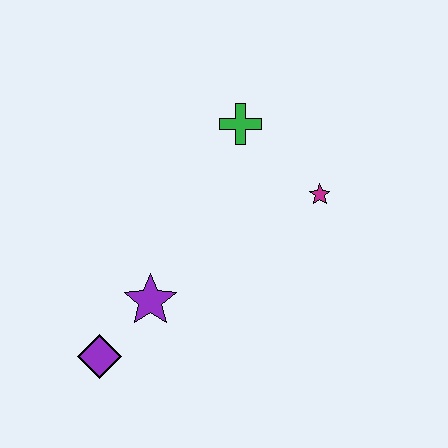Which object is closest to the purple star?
The purple diamond is closest to the purple star.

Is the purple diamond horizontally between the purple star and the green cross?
No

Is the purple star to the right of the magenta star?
No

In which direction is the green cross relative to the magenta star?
The green cross is to the left of the magenta star.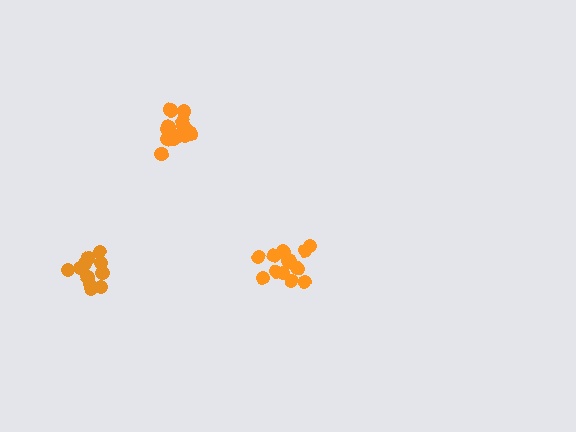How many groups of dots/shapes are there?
There are 3 groups.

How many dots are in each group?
Group 1: 14 dots, Group 2: 11 dots, Group 3: 16 dots (41 total).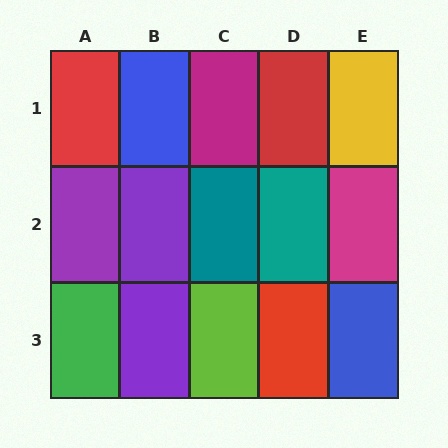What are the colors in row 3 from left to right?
Green, purple, lime, red, blue.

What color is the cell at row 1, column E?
Yellow.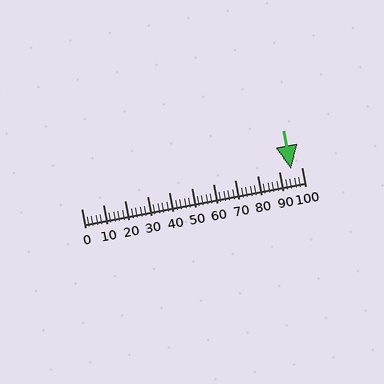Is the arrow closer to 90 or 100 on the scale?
The arrow is closer to 100.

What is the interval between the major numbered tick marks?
The major tick marks are spaced 10 units apart.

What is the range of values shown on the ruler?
The ruler shows values from 0 to 100.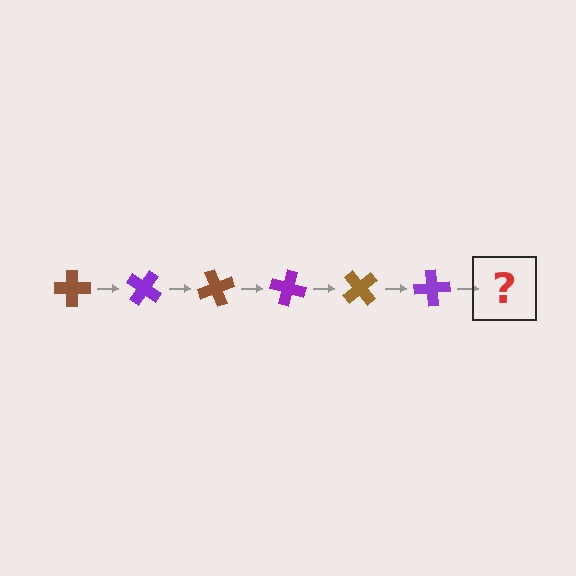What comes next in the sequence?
The next element should be a brown cross, rotated 210 degrees from the start.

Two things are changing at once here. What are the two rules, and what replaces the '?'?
The two rules are that it rotates 35 degrees each step and the color cycles through brown and purple. The '?' should be a brown cross, rotated 210 degrees from the start.